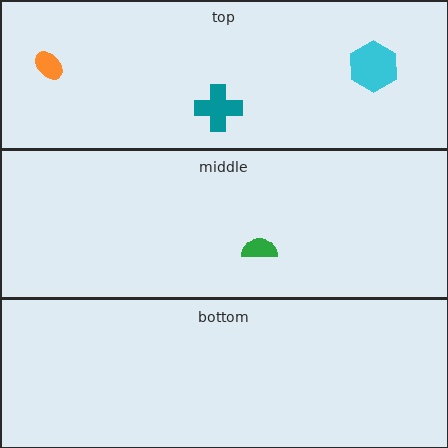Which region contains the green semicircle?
The middle region.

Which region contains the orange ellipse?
The top region.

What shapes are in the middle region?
The green semicircle.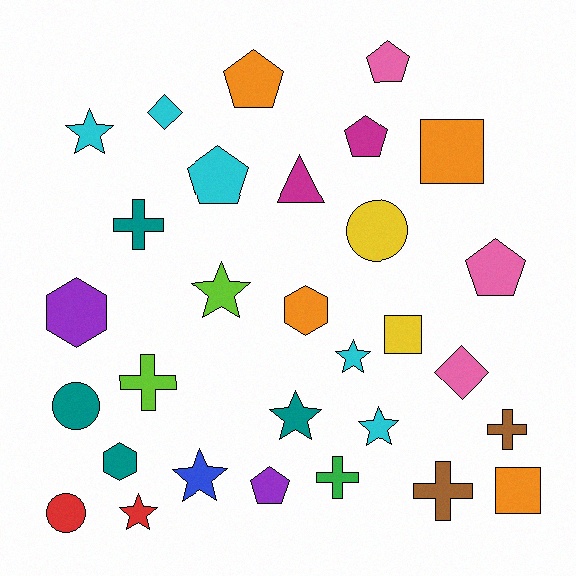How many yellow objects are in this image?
There are 2 yellow objects.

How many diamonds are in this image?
There are 2 diamonds.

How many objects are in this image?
There are 30 objects.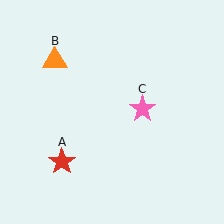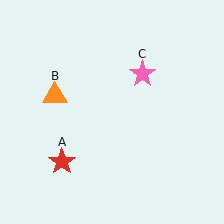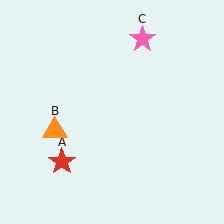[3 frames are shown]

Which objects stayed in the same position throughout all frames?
Red star (object A) remained stationary.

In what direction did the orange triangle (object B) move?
The orange triangle (object B) moved down.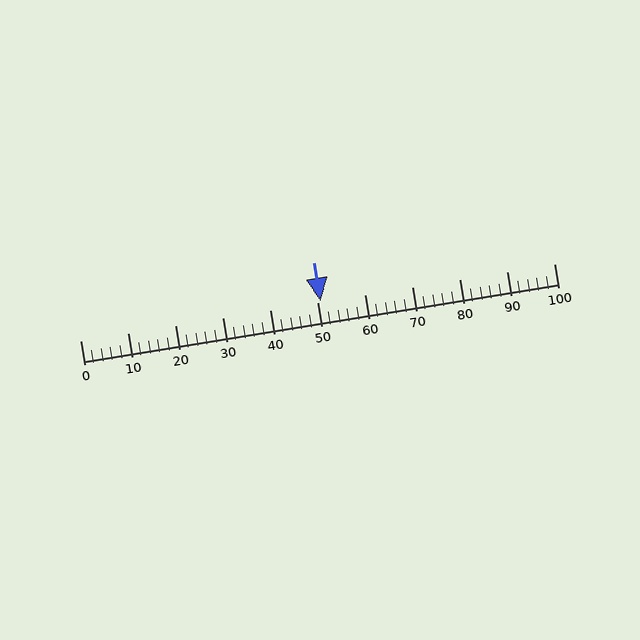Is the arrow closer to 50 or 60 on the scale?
The arrow is closer to 50.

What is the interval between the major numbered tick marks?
The major tick marks are spaced 10 units apart.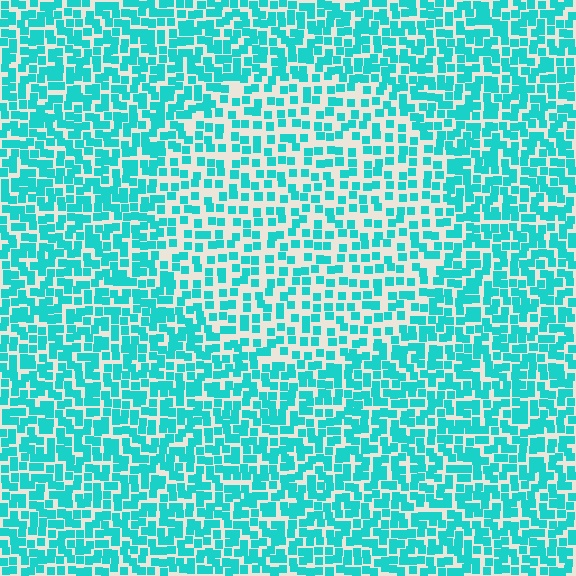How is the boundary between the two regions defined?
The boundary is defined by a change in element density (approximately 1.7x ratio). All elements are the same color, size, and shape.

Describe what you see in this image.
The image contains small cyan elements arranged at two different densities. A circle-shaped region is visible where the elements are less densely packed than the surrounding area.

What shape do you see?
I see a circle.